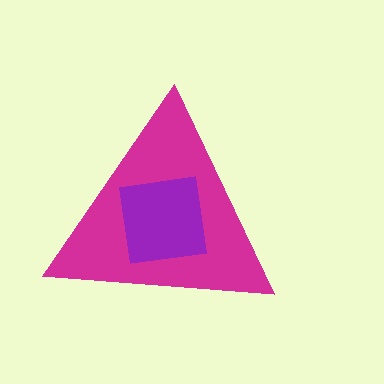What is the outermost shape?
The magenta triangle.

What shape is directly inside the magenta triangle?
The purple square.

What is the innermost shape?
The purple square.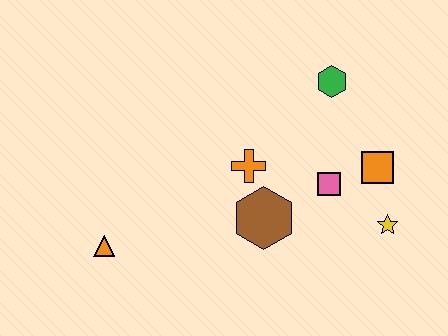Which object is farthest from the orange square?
The orange triangle is farthest from the orange square.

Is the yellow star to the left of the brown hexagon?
No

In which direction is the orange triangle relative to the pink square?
The orange triangle is to the left of the pink square.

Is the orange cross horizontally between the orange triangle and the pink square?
Yes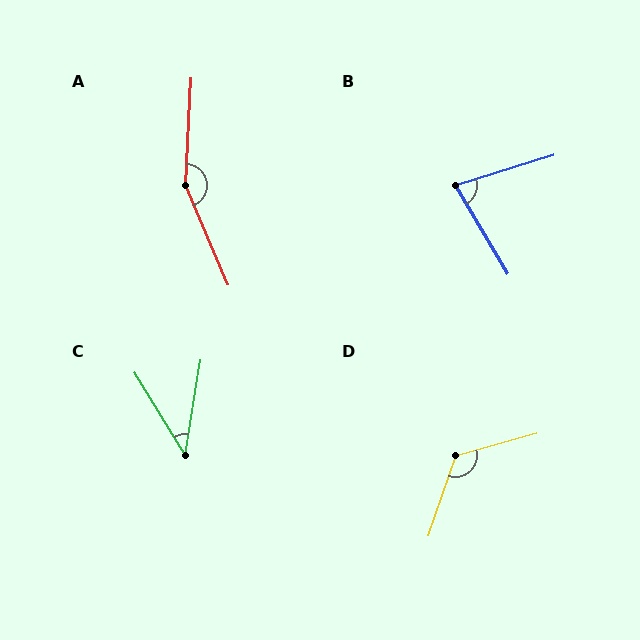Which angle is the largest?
A, at approximately 154 degrees.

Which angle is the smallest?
C, at approximately 40 degrees.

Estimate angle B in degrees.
Approximately 76 degrees.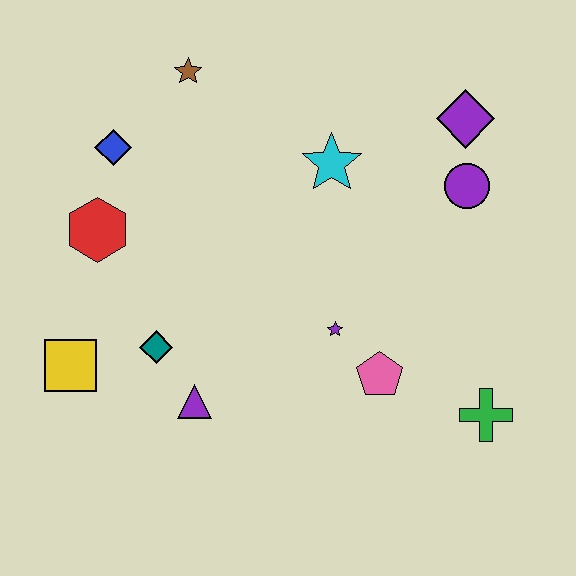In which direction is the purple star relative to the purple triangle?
The purple star is to the right of the purple triangle.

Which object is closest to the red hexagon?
The blue diamond is closest to the red hexagon.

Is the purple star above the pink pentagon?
Yes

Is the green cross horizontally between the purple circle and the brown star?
No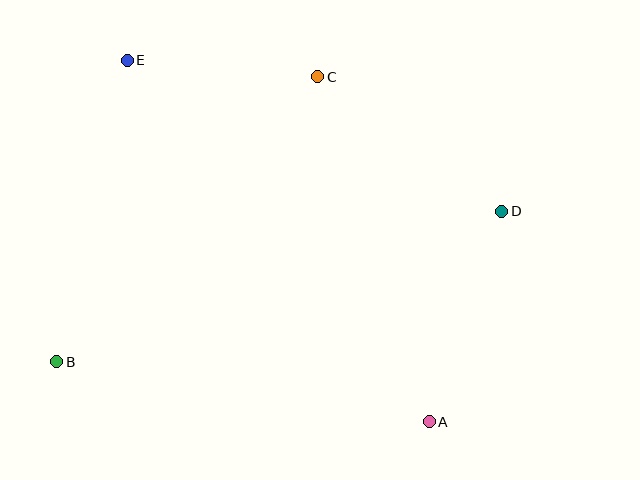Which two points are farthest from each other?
Points A and E are farthest from each other.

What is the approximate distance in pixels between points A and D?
The distance between A and D is approximately 223 pixels.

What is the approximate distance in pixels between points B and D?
The distance between B and D is approximately 470 pixels.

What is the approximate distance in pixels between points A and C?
The distance between A and C is approximately 363 pixels.